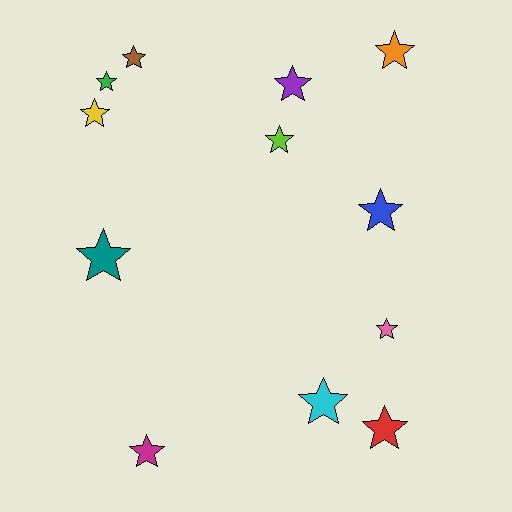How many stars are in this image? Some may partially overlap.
There are 12 stars.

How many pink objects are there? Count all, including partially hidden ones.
There is 1 pink object.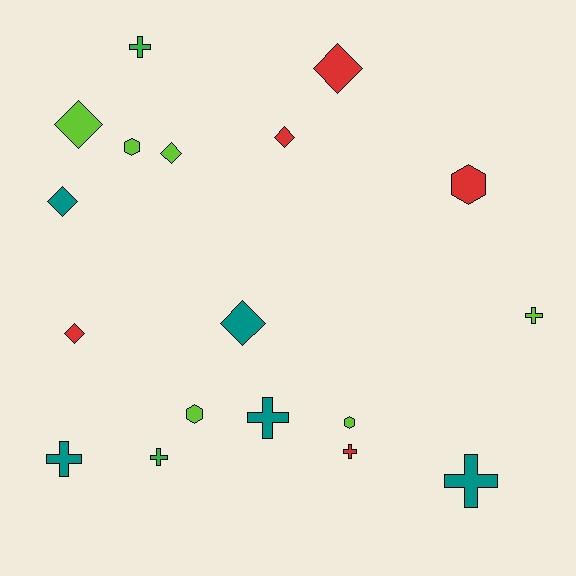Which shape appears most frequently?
Diamond, with 7 objects.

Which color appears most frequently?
Lime, with 6 objects.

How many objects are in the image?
There are 18 objects.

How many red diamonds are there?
There are 3 red diamonds.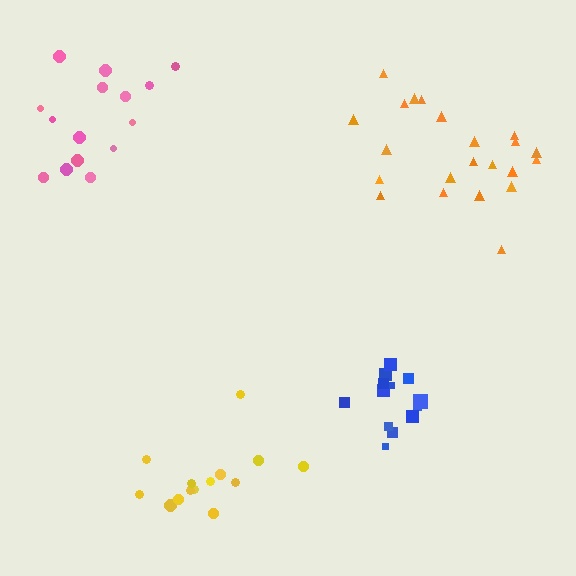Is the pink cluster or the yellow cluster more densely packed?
Yellow.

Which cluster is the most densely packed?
Blue.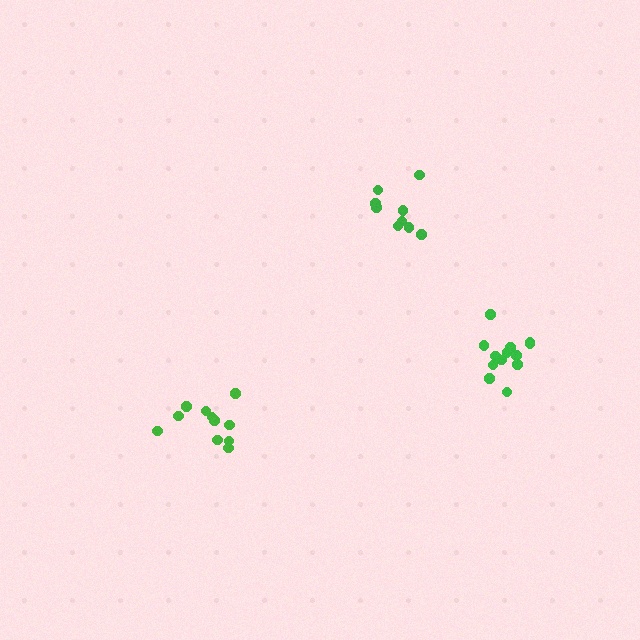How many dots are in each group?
Group 1: 13 dots, Group 2: 11 dots, Group 3: 9 dots (33 total).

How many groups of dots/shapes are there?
There are 3 groups.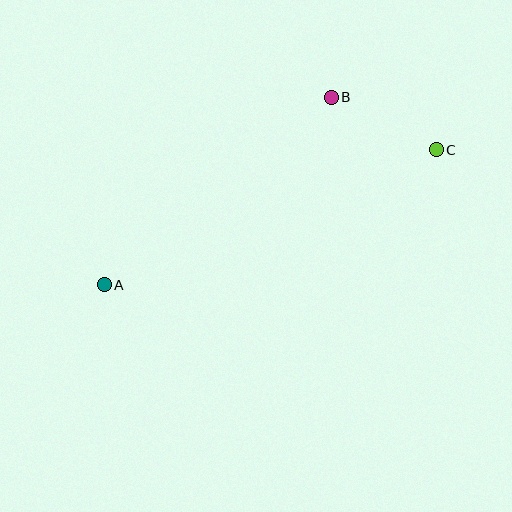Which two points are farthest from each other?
Points A and C are farthest from each other.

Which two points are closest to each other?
Points B and C are closest to each other.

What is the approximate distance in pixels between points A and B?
The distance between A and B is approximately 294 pixels.